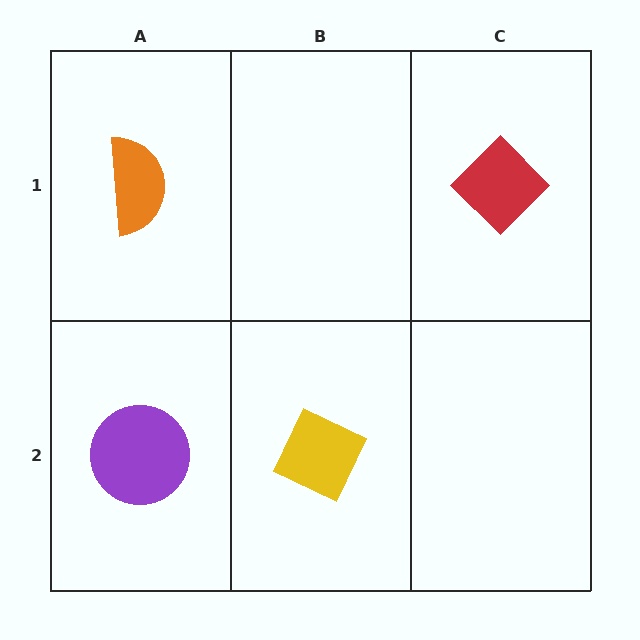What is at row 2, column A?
A purple circle.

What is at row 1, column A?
An orange semicircle.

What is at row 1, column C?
A red diamond.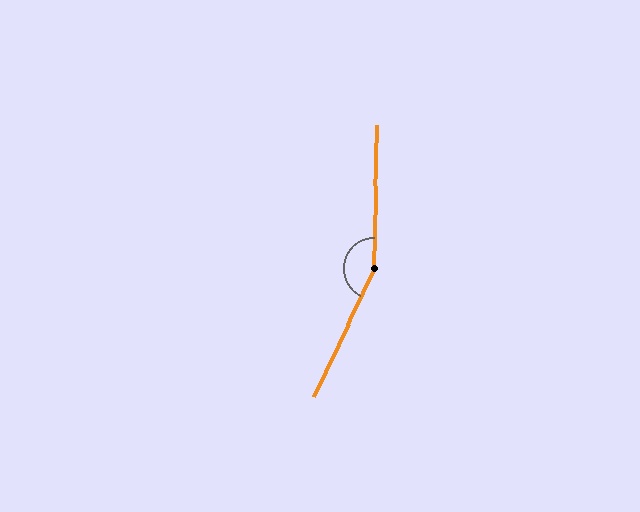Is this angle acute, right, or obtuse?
It is obtuse.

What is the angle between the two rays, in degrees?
Approximately 156 degrees.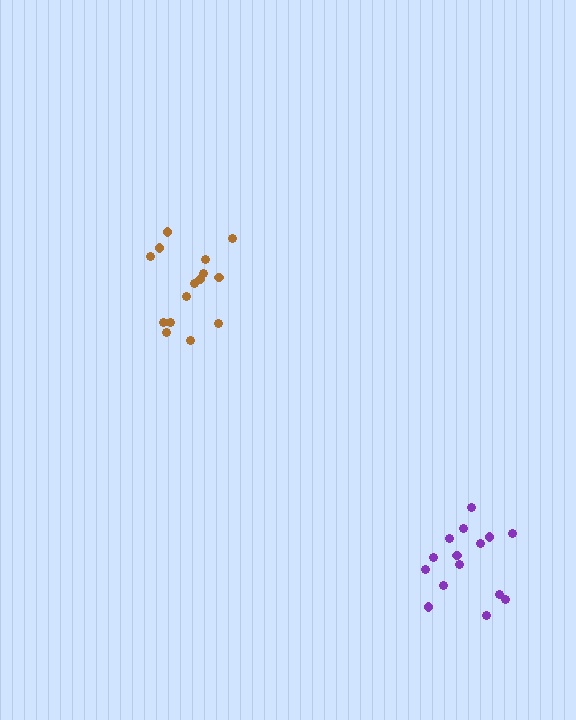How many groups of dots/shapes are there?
There are 2 groups.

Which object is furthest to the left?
The brown cluster is leftmost.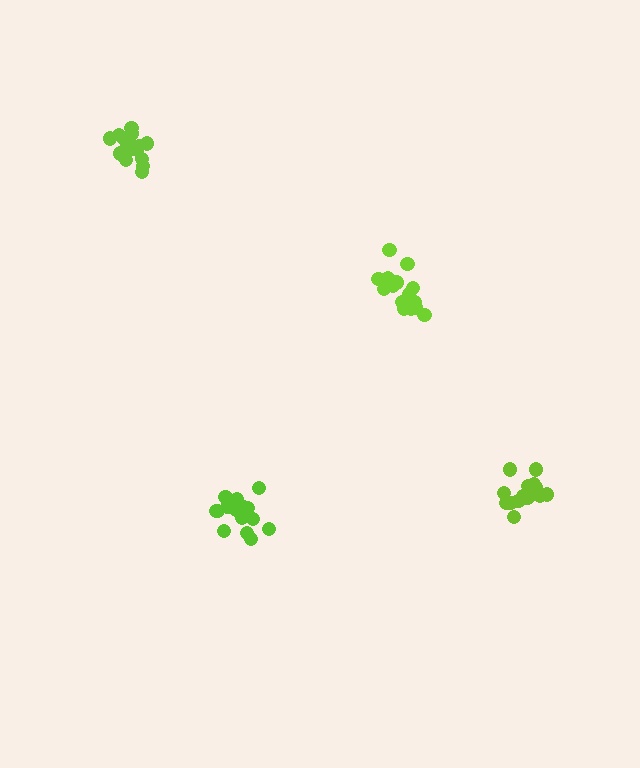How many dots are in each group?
Group 1: 17 dots, Group 2: 16 dots, Group 3: 18 dots, Group 4: 15 dots (66 total).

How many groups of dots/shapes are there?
There are 4 groups.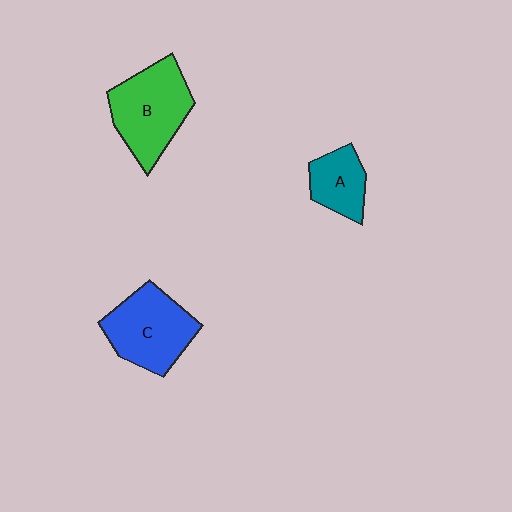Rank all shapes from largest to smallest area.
From largest to smallest: B (green), C (blue), A (teal).